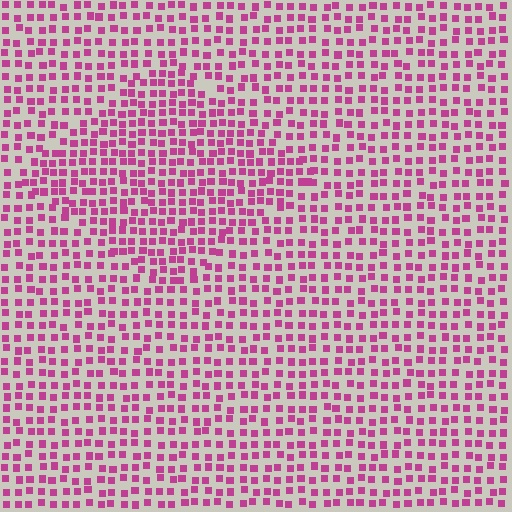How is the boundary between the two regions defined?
The boundary is defined by a change in element density (approximately 1.4x ratio). All elements are the same color, size, and shape.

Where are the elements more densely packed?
The elements are more densely packed inside the diamond boundary.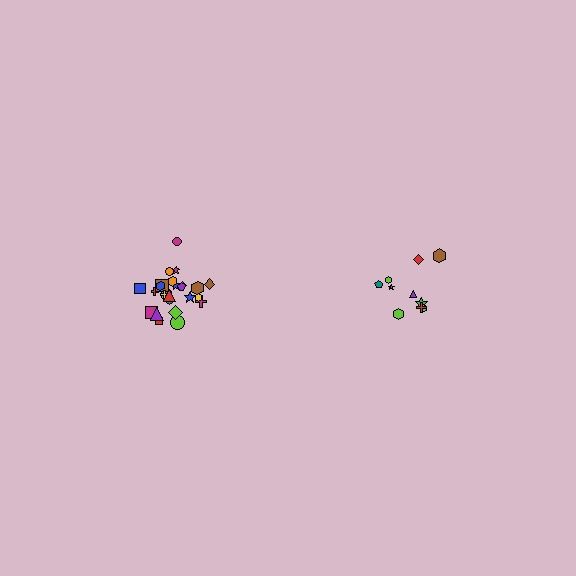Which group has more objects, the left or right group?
The left group.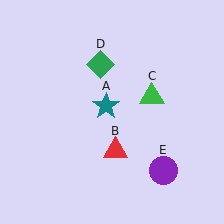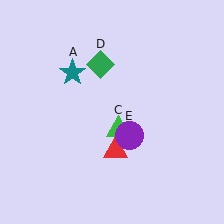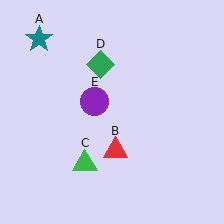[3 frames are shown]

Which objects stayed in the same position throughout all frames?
Red triangle (object B) and green diamond (object D) remained stationary.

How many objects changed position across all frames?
3 objects changed position: teal star (object A), green triangle (object C), purple circle (object E).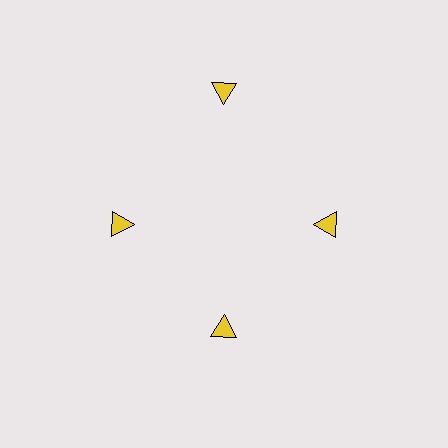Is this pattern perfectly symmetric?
No. The 4 yellow triangles are arranged in a ring, but one element near the 12 o'clock position is pushed outward from the center, breaking the 4-fold rotational symmetry.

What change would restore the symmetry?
The symmetry would be restored by moving it inward, back onto the ring so that all 4 triangles sit at equal angles and equal distance from the center.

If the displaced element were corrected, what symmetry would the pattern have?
It would have 4-fold rotational symmetry — the pattern would map onto itself every 90 degrees.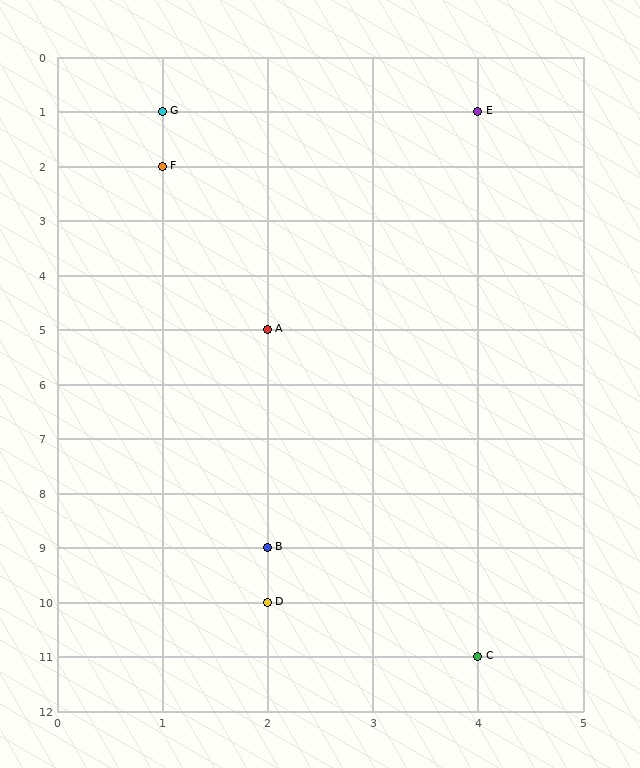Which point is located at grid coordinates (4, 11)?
Point C is at (4, 11).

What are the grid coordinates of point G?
Point G is at grid coordinates (1, 1).